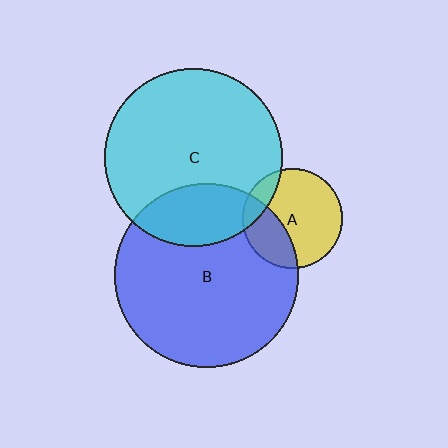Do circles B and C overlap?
Yes.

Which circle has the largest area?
Circle B (blue).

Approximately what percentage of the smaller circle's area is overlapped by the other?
Approximately 25%.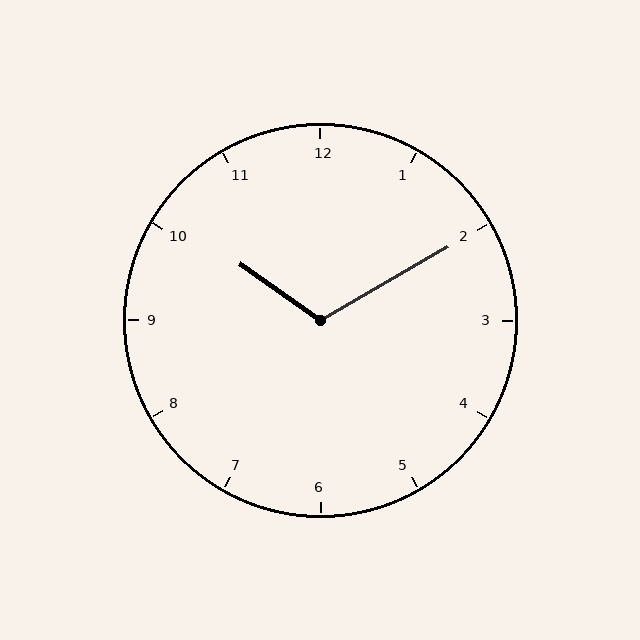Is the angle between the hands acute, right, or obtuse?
It is obtuse.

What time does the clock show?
10:10.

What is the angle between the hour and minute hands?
Approximately 115 degrees.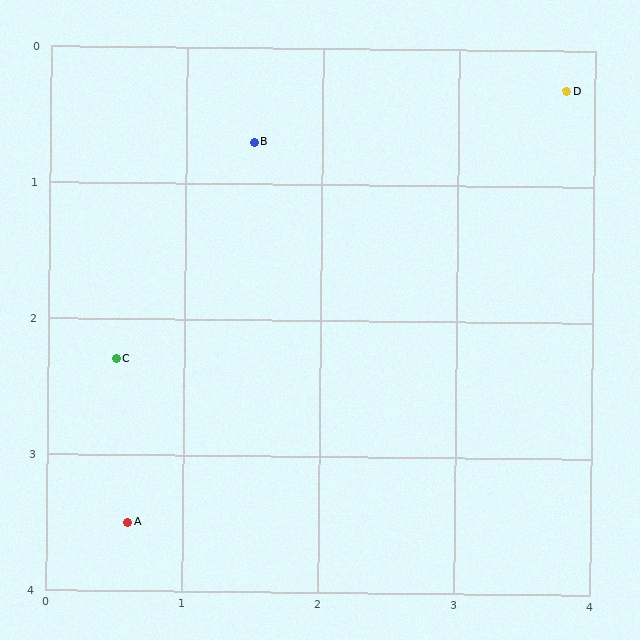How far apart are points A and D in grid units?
Points A and D are about 4.5 grid units apart.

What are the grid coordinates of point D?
Point D is at approximately (3.8, 0.3).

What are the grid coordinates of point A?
Point A is at approximately (0.6, 3.5).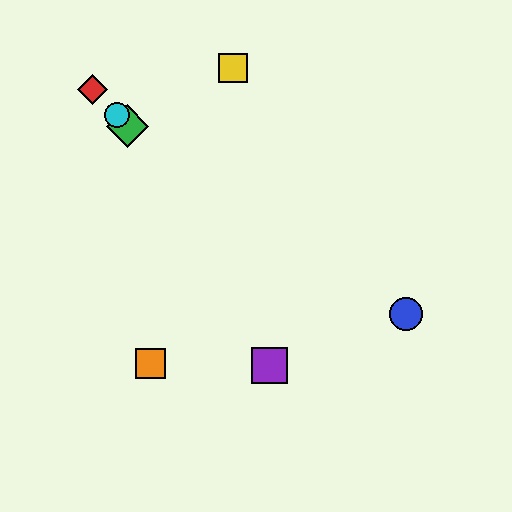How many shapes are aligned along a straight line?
3 shapes (the red diamond, the green diamond, the cyan circle) are aligned along a straight line.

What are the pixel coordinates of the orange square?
The orange square is at (150, 363).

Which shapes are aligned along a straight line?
The red diamond, the green diamond, the cyan circle are aligned along a straight line.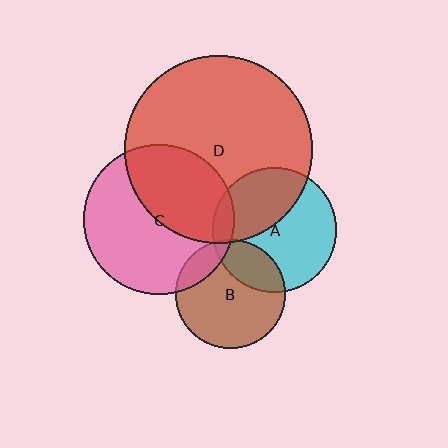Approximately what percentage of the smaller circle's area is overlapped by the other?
Approximately 5%.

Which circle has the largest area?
Circle D (red).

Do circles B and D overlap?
Yes.